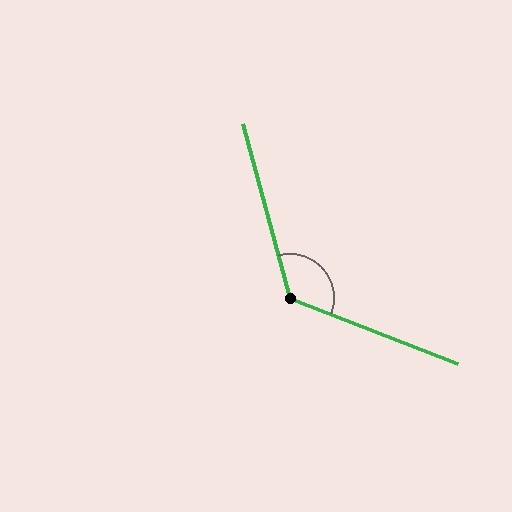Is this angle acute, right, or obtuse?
It is obtuse.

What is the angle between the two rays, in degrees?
Approximately 126 degrees.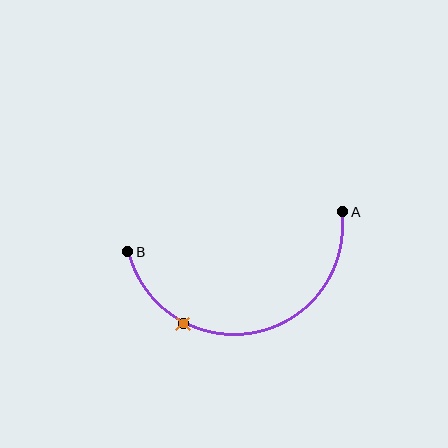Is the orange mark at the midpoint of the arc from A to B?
No. The orange mark lies on the arc but is closer to endpoint B. The arc midpoint would be at the point on the curve equidistant along the arc from both A and B.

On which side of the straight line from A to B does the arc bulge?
The arc bulges below the straight line connecting A and B.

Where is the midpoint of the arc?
The arc midpoint is the point on the curve farthest from the straight line joining A and B. It sits below that line.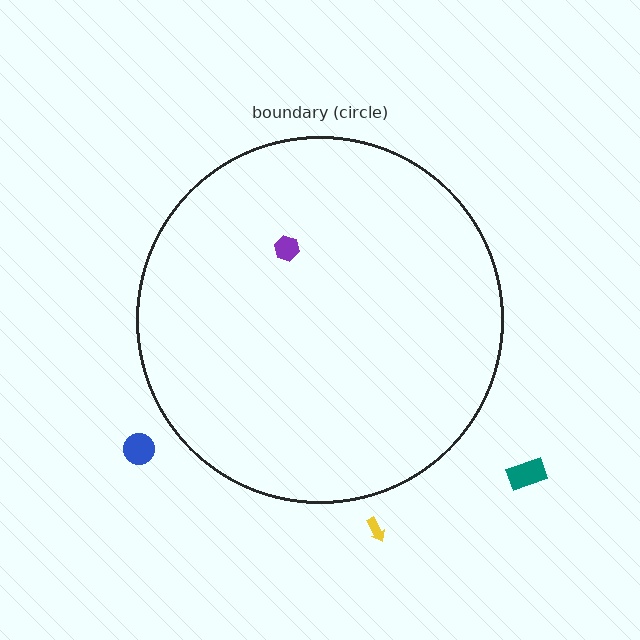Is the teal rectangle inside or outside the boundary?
Outside.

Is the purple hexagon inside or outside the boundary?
Inside.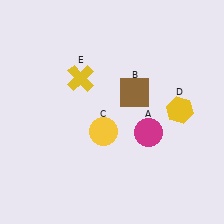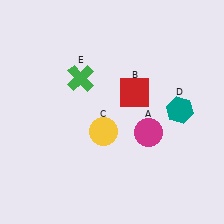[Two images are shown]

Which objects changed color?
B changed from brown to red. D changed from yellow to teal. E changed from yellow to green.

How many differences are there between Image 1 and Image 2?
There are 3 differences between the two images.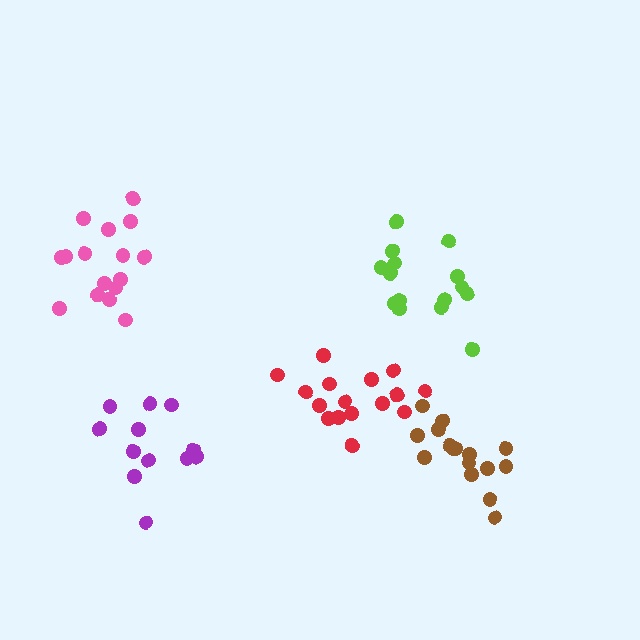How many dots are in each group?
Group 1: 16 dots, Group 2: 16 dots, Group 3: 15 dots, Group 4: 16 dots, Group 5: 12 dots (75 total).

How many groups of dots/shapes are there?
There are 5 groups.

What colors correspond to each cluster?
The clusters are colored: brown, pink, lime, red, purple.